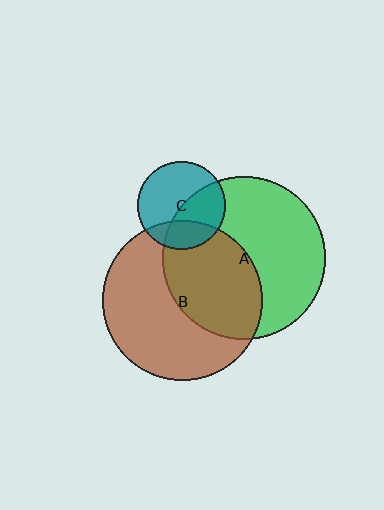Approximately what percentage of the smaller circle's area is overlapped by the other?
Approximately 45%.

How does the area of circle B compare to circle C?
Approximately 3.3 times.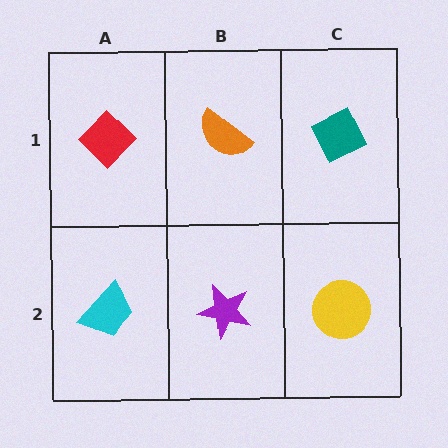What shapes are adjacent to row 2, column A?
A red diamond (row 1, column A), a purple star (row 2, column B).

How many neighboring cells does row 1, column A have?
2.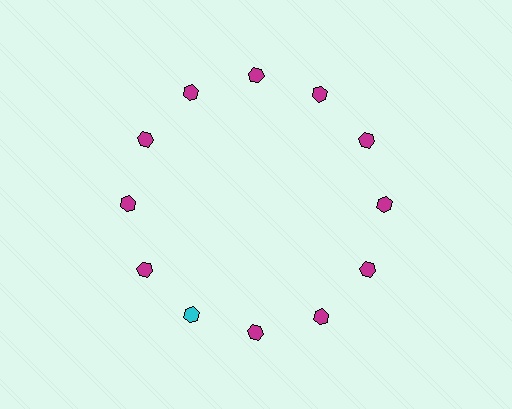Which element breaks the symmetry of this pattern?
The cyan hexagon at roughly the 7 o'clock position breaks the symmetry. All other shapes are magenta hexagons.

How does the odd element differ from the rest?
It has a different color: cyan instead of magenta.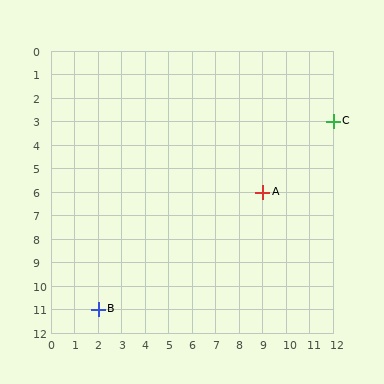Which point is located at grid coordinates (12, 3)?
Point C is at (12, 3).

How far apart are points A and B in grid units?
Points A and B are 7 columns and 5 rows apart (about 8.6 grid units diagonally).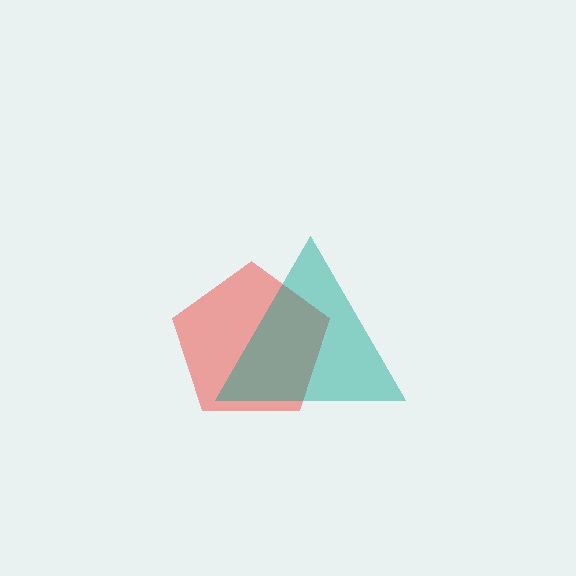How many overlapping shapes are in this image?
There are 2 overlapping shapes in the image.